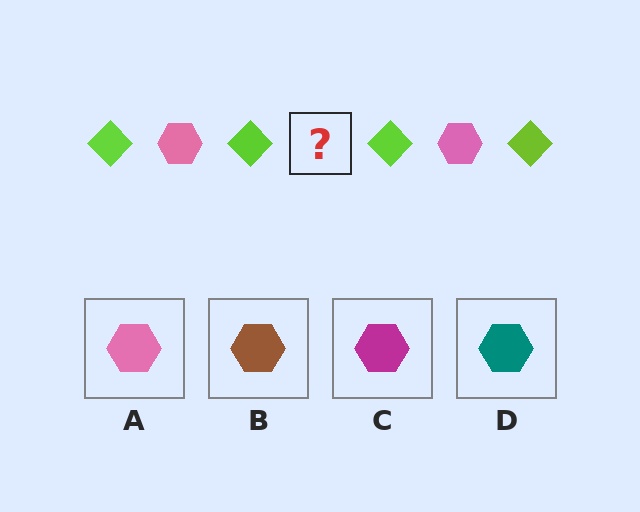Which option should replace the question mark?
Option A.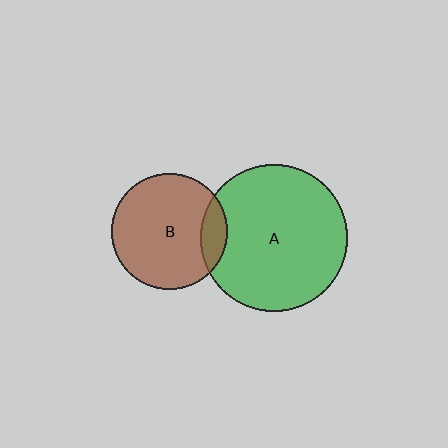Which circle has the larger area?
Circle A (green).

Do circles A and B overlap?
Yes.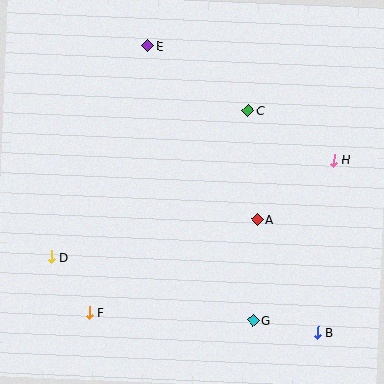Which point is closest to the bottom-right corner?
Point B is closest to the bottom-right corner.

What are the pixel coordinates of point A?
Point A is at (257, 220).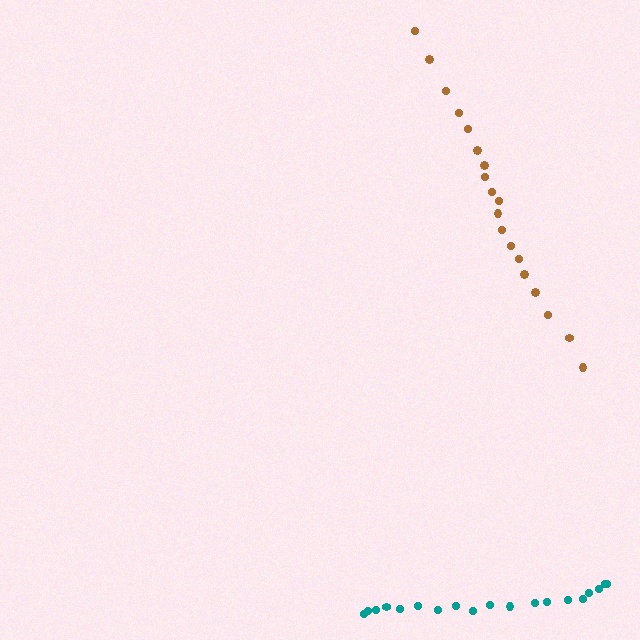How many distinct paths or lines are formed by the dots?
There are 2 distinct paths.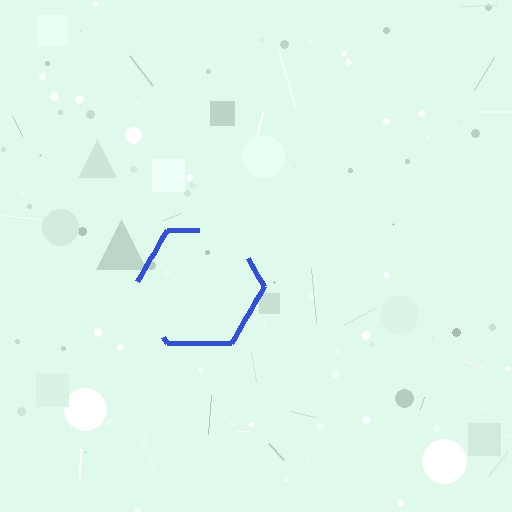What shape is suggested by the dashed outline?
The dashed outline suggests a hexagon.